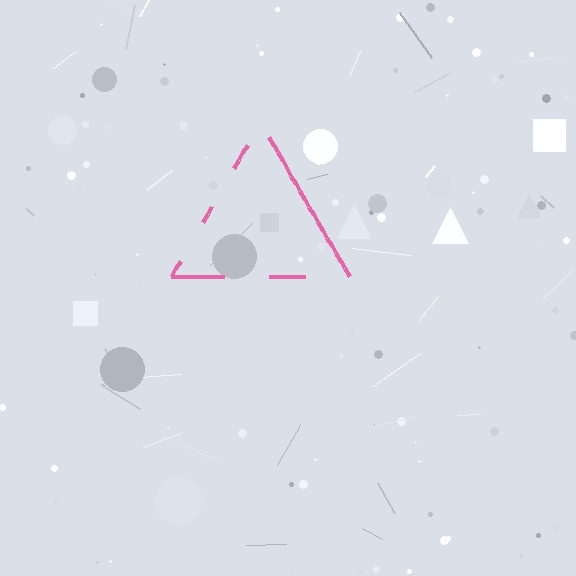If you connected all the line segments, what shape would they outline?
They would outline a triangle.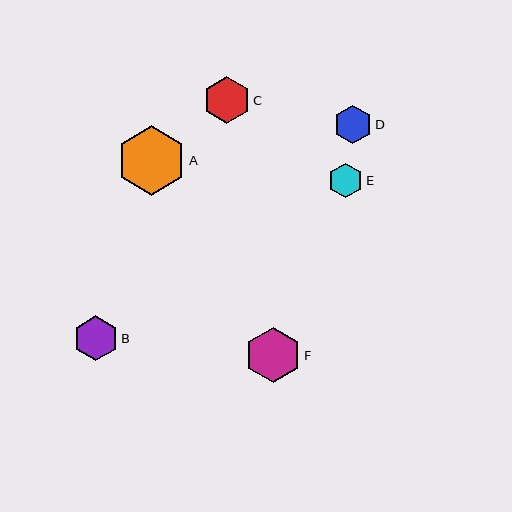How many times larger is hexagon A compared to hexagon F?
Hexagon A is approximately 1.2 times the size of hexagon F.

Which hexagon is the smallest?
Hexagon E is the smallest with a size of approximately 34 pixels.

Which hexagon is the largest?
Hexagon A is the largest with a size of approximately 69 pixels.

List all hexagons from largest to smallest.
From largest to smallest: A, F, C, B, D, E.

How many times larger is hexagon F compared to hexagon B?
Hexagon F is approximately 1.2 times the size of hexagon B.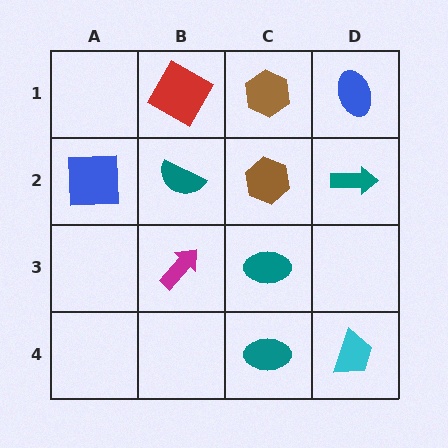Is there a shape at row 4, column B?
No, that cell is empty.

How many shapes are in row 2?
4 shapes.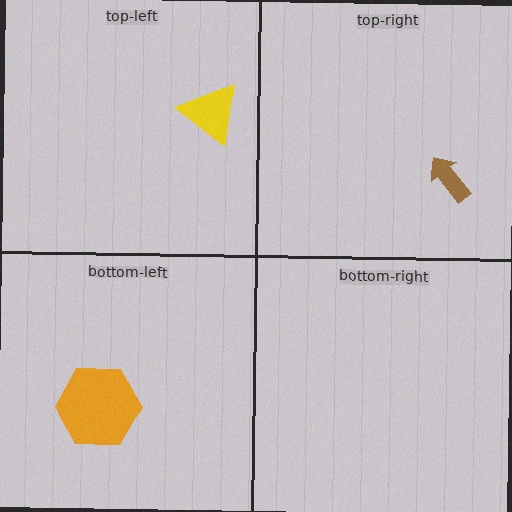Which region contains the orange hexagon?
The bottom-left region.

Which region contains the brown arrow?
The top-right region.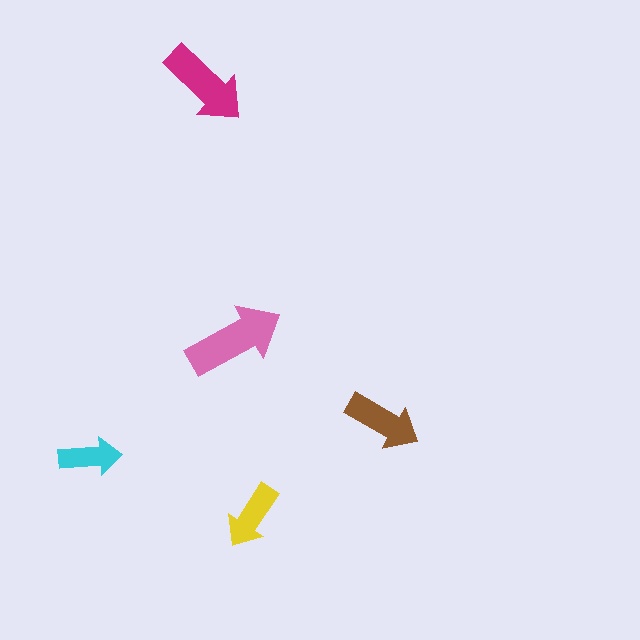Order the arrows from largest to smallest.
the pink one, the magenta one, the brown one, the yellow one, the cyan one.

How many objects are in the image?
There are 5 objects in the image.